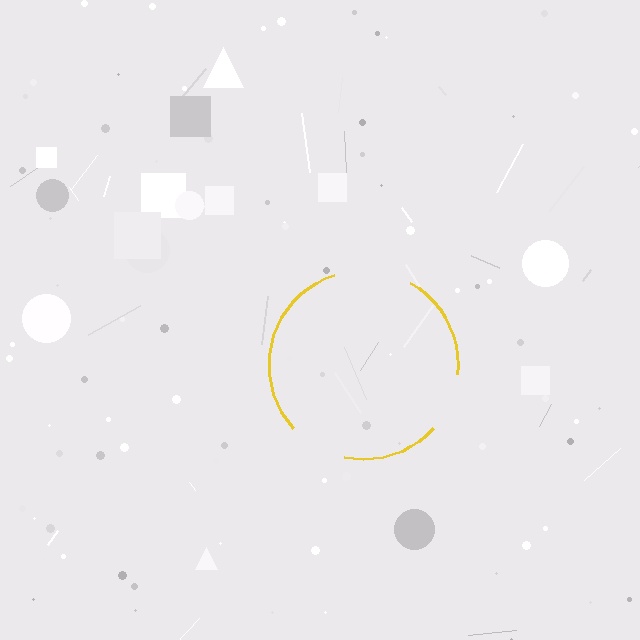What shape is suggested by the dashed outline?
The dashed outline suggests a circle.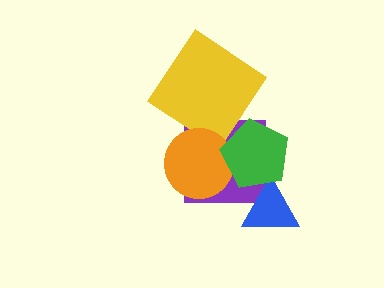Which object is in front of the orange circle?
The green pentagon is in front of the orange circle.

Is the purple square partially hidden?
Yes, it is partially covered by another shape.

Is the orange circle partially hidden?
Yes, it is partially covered by another shape.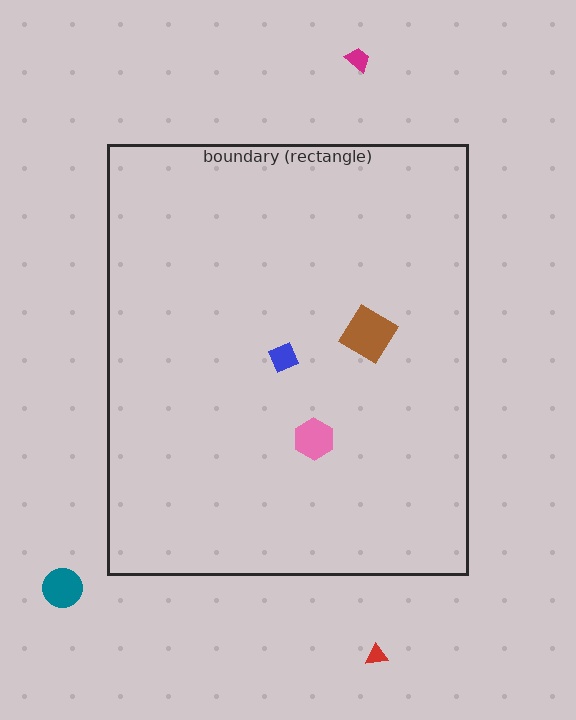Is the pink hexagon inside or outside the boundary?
Inside.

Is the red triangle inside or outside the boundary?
Outside.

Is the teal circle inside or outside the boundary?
Outside.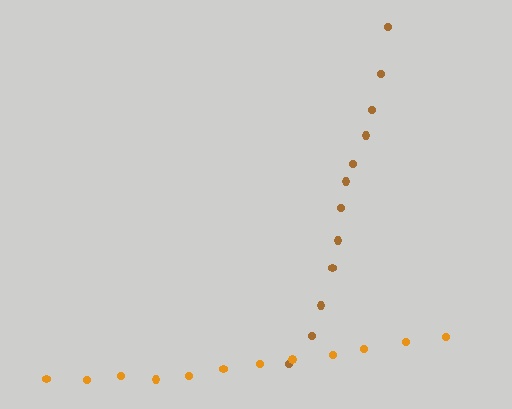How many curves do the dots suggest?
There are 2 distinct paths.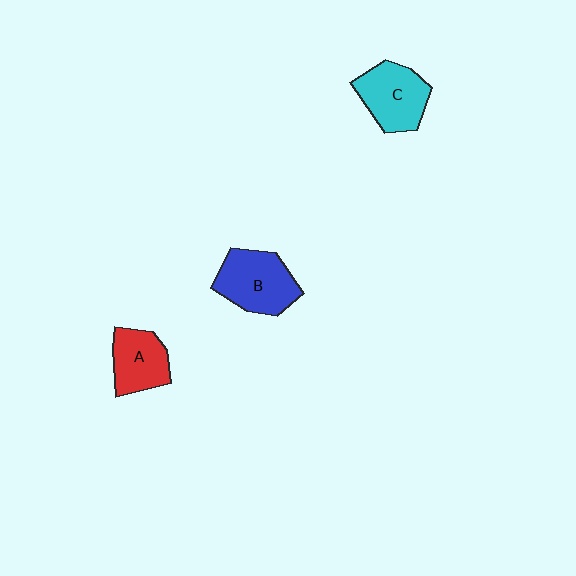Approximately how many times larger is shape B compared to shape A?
Approximately 1.3 times.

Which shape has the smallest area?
Shape A (red).